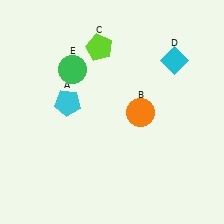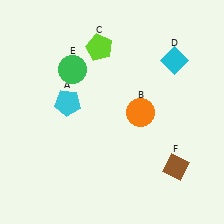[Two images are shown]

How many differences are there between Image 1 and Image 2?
There is 1 difference between the two images.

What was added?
A brown diamond (F) was added in Image 2.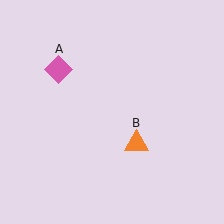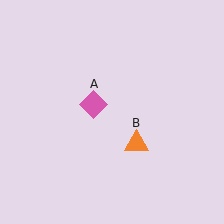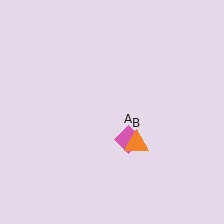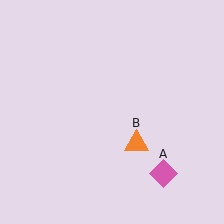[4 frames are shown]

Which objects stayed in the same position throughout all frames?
Orange triangle (object B) remained stationary.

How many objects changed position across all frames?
1 object changed position: pink diamond (object A).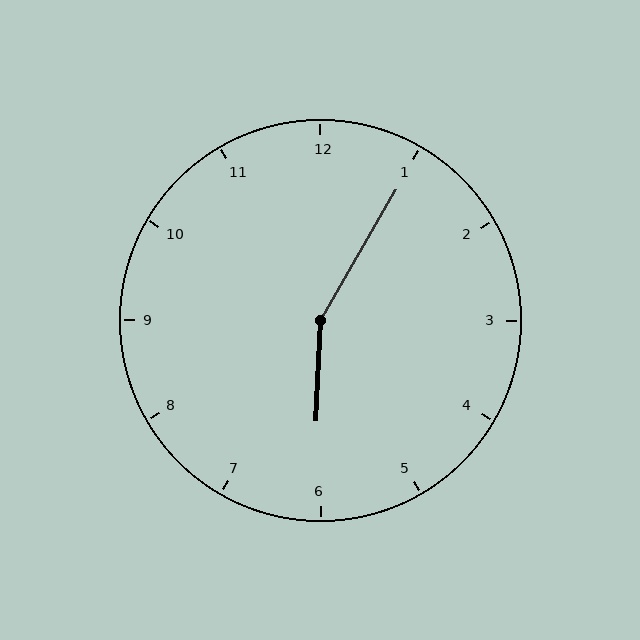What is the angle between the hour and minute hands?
Approximately 152 degrees.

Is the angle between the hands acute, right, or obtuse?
It is obtuse.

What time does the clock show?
6:05.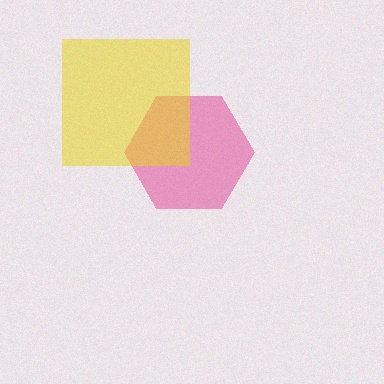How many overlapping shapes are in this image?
There are 2 overlapping shapes in the image.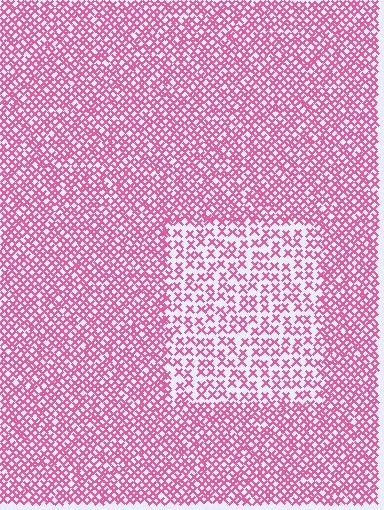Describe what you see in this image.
The image contains small pink elements arranged at two different densities. A rectangle-shaped region is visible where the elements are less densely packed than the surrounding area.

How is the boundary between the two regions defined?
The boundary is defined by a change in element density (approximately 1.9x ratio). All elements are the same color, size, and shape.